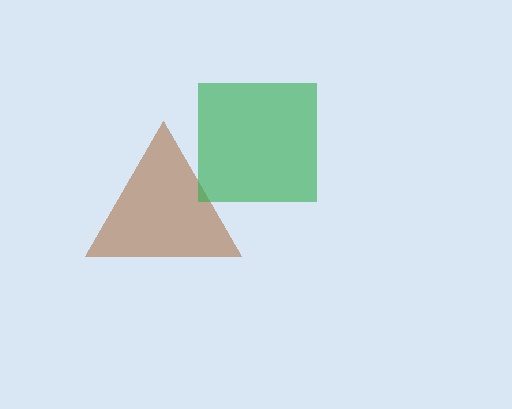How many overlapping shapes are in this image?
There are 2 overlapping shapes in the image.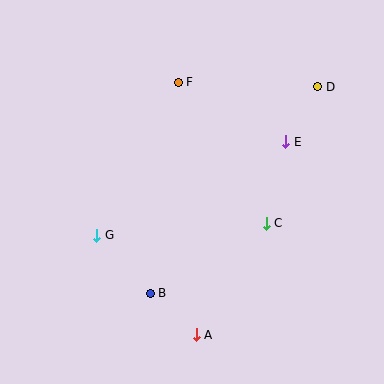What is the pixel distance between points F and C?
The distance between F and C is 167 pixels.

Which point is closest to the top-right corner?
Point D is closest to the top-right corner.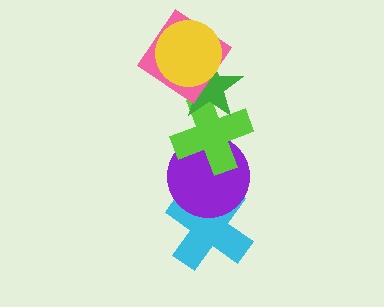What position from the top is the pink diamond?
The pink diamond is 2nd from the top.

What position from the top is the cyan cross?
The cyan cross is 6th from the top.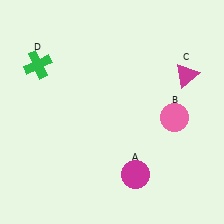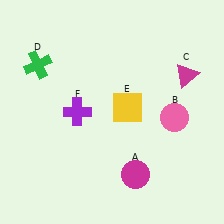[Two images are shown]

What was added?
A yellow square (E), a purple cross (F) were added in Image 2.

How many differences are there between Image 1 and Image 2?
There are 2 differences between the two images.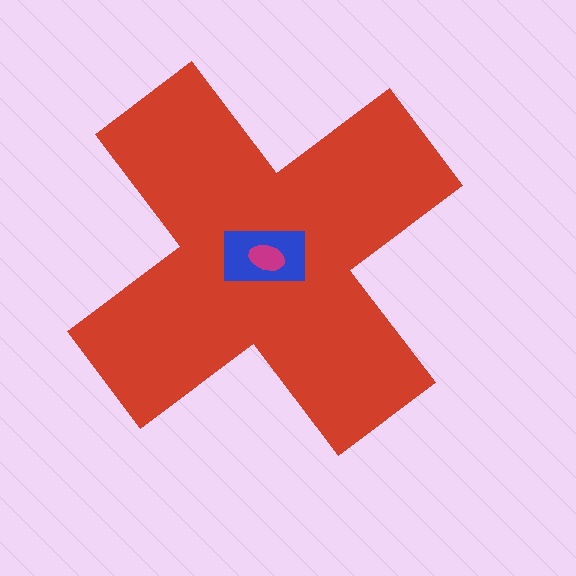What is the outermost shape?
The red cross.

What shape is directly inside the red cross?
The blue rectangle.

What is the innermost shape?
The magenta ellipse.